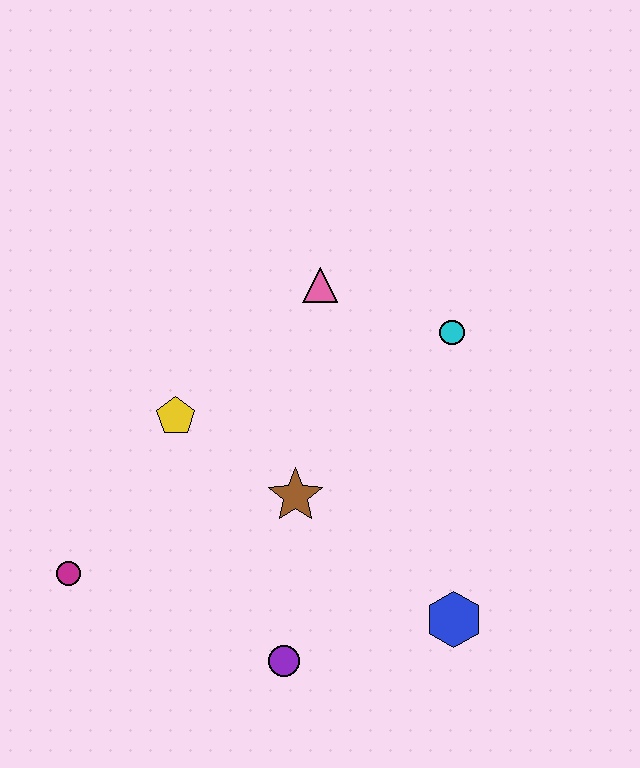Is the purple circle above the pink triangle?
No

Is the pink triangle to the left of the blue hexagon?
Yes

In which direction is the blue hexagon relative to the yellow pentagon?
The blue hexagon is to the right of the yellow pentagon.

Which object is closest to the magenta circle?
The yellow pentagon is closest to the magenta circle.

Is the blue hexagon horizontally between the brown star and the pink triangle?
No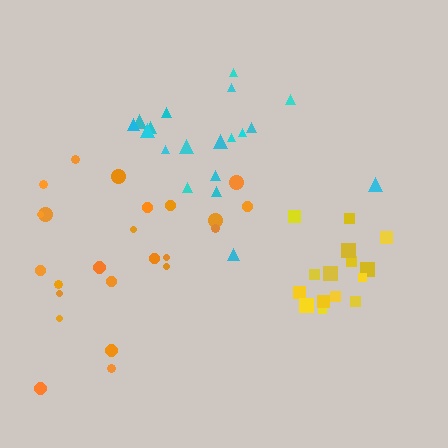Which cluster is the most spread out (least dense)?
Orange.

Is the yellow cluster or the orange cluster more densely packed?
Yellow.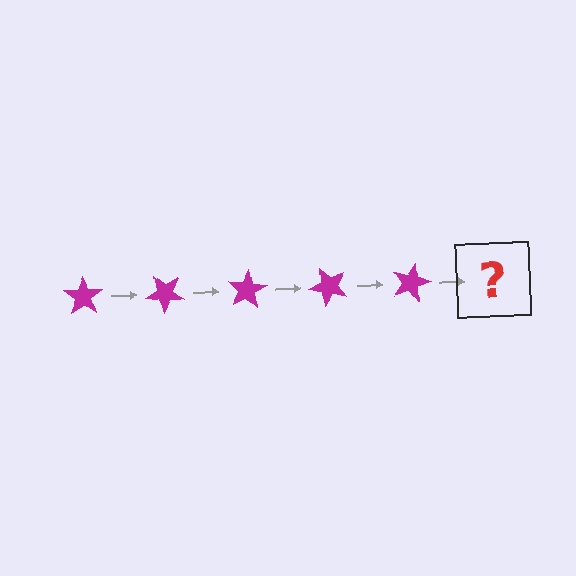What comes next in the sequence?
The next element should be a magenta star rotated 200 degrees.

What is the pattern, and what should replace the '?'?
The pattern is that the star rotates 40 degrees each step. The '?' should be a magenta star rotated 200 degrees.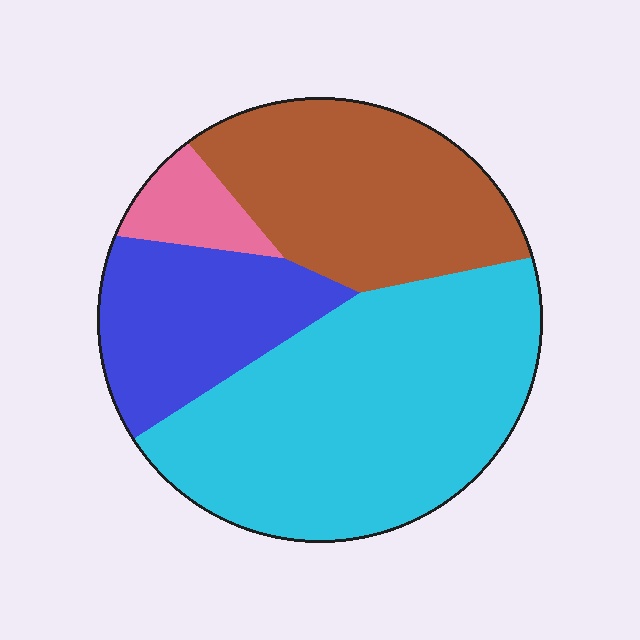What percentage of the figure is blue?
Blue takes up about one fifth (1/5) of the figure.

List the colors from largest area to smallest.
From largest to smallest: cyan, brown, blue, pink.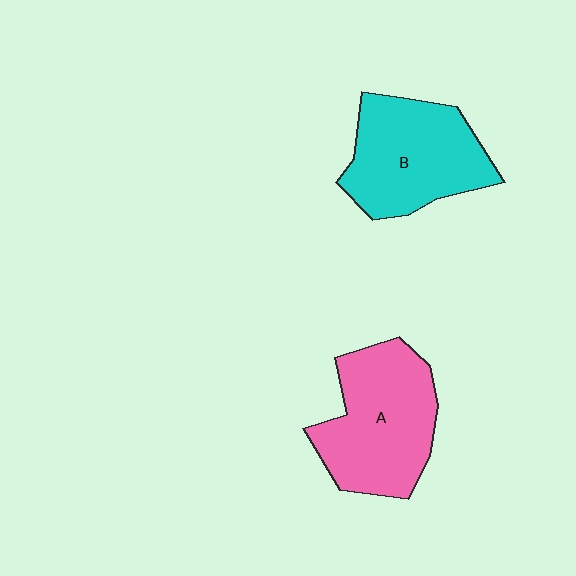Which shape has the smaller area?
Shape B (cyan).